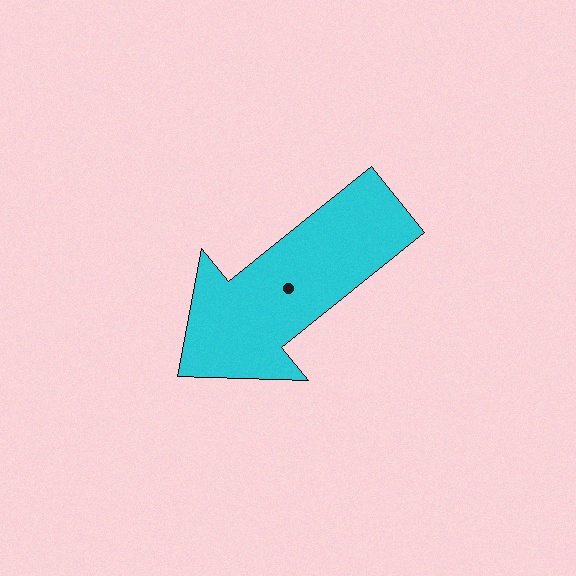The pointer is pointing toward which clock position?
Roughly 8 o'clock.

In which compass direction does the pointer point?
Southwest.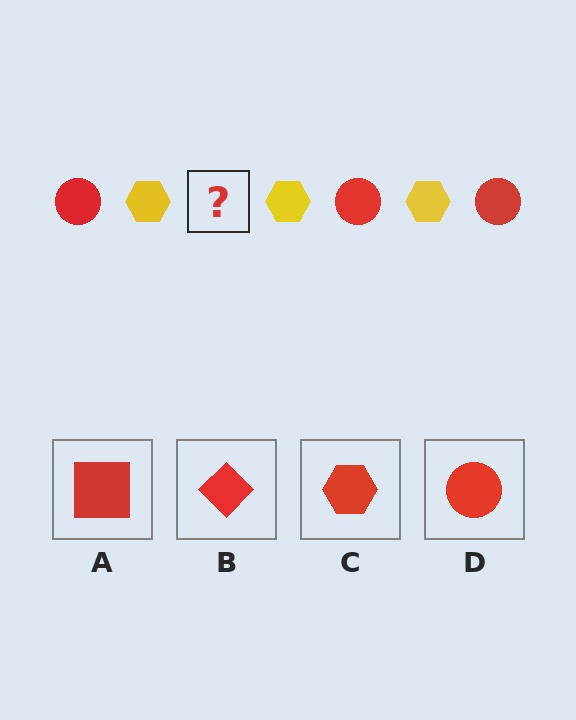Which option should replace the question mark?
Option D.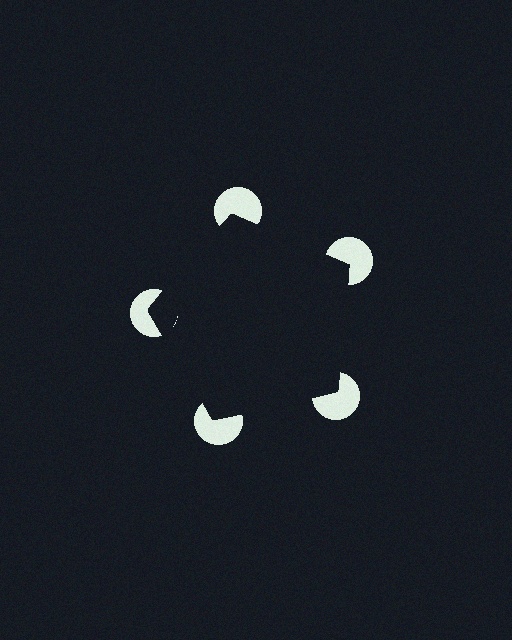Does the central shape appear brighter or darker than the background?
It typically appears slightly darker than the background, even though no actual brightness change is drawn.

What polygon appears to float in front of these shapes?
An illusory pentagon — its edges are inferred from the aligned wedge cuts in the pac-man discs, not physically drawn.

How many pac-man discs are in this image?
There are 5 — one at each vertex of the illusory pentagon.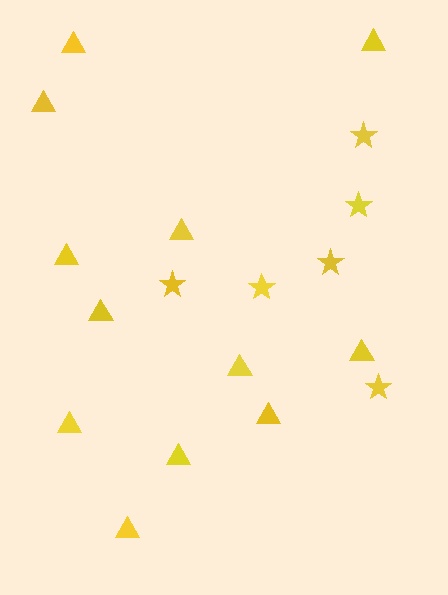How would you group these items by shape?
There are 2 groups: one group of stars (6) and one group of triangles (12).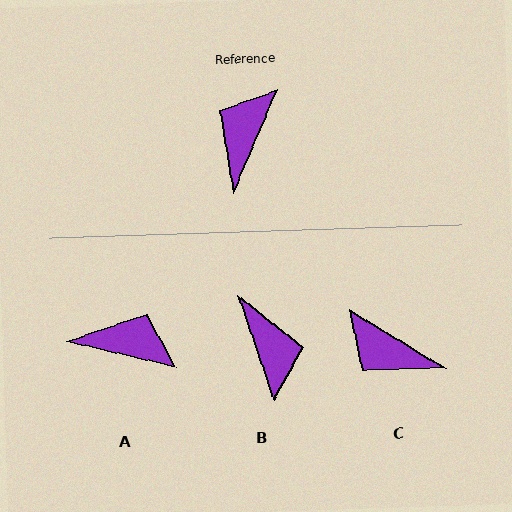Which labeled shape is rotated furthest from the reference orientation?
B, about 138 degrees away.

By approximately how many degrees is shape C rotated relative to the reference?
Approximately 82 degrees counter-clockwise.